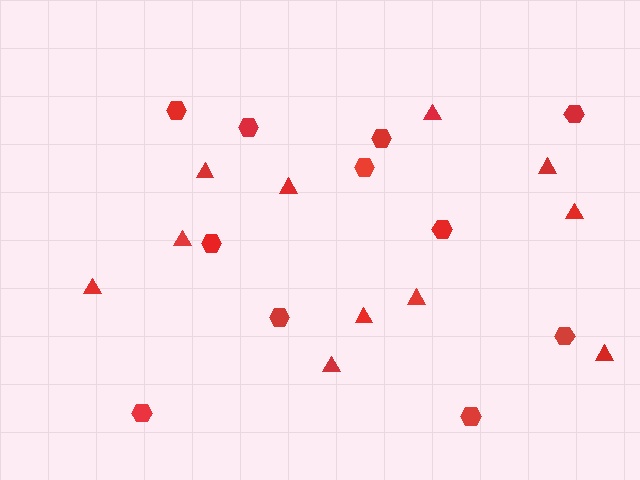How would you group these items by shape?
There are 2 groups: one group of triangles (11) and one group of hexagons (11).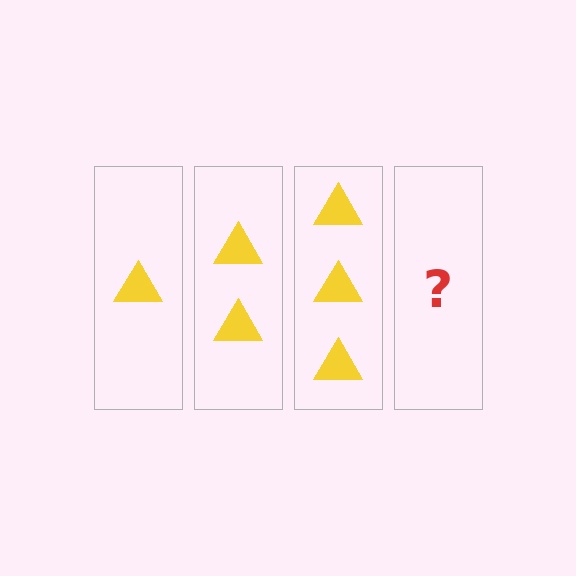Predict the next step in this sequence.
The next step is 4 triangles.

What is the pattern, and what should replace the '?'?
The pattern is that each step adds one more triangle. The '?' should be 4 triangles.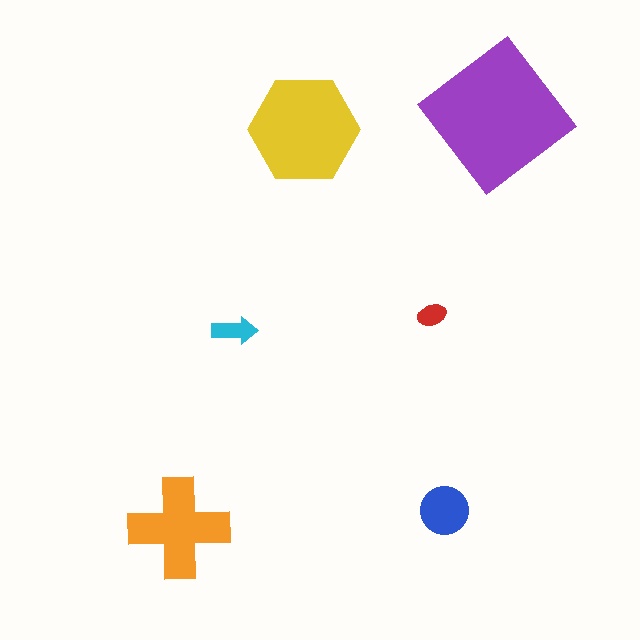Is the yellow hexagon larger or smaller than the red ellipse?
Larger.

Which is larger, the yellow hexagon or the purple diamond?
The purple diamond.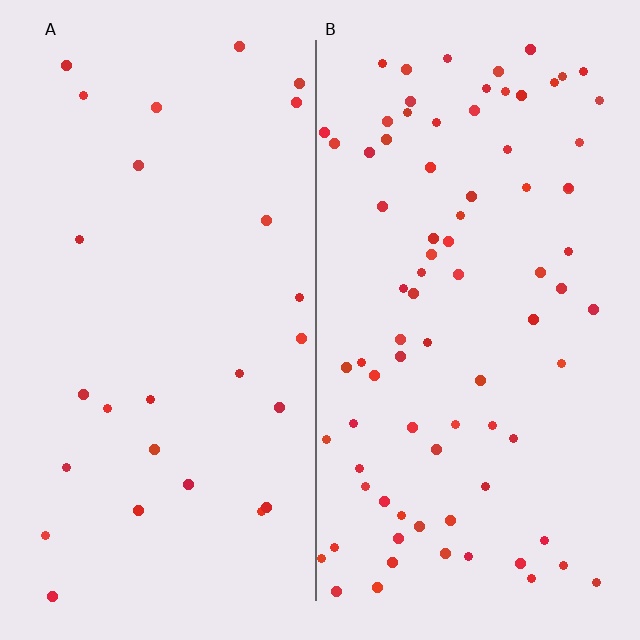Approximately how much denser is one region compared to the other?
Approximately 3.1× — region B over region A.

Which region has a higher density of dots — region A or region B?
B (the right).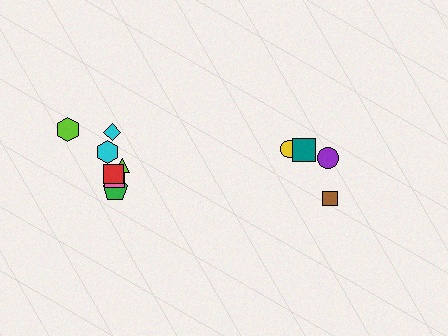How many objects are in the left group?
There are 7 objects.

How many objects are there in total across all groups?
There are 11 objects.